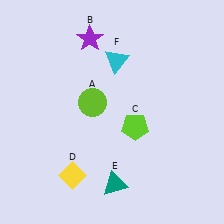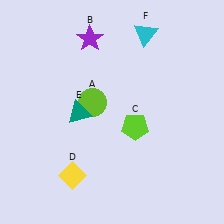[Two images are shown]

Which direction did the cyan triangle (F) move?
The cyan triangle (F) moved right.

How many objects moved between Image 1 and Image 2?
2 objects moved between the two images.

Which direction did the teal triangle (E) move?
The teal triangle (E) moved up.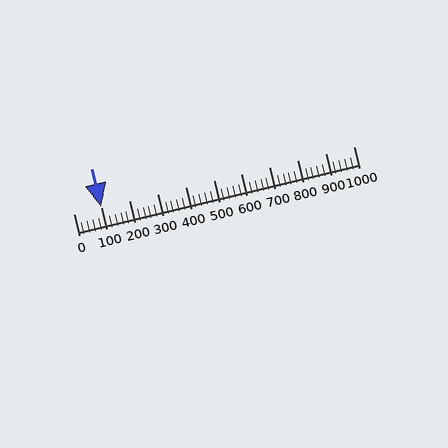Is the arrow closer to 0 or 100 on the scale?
The arrow is closer to 100.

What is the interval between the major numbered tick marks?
The major tick marks are spaced 100 units apart.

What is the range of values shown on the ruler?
The ruler shows values from 0 to 1000.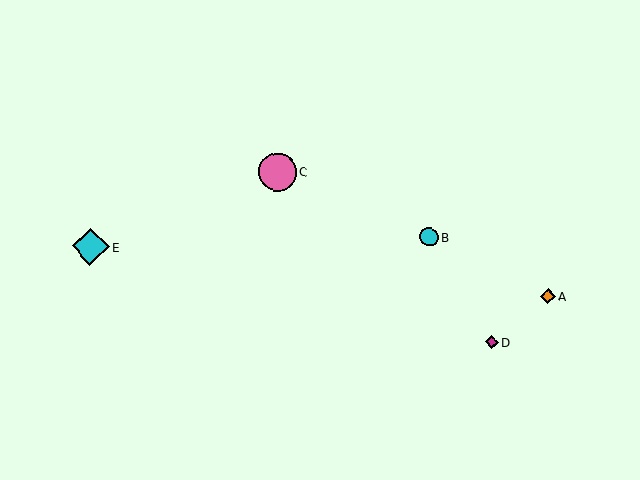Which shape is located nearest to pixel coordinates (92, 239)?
The cyan diamond (labeled E) at (90, 247) is nearest to that location.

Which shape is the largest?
The pink circle (labeled C) is the largest.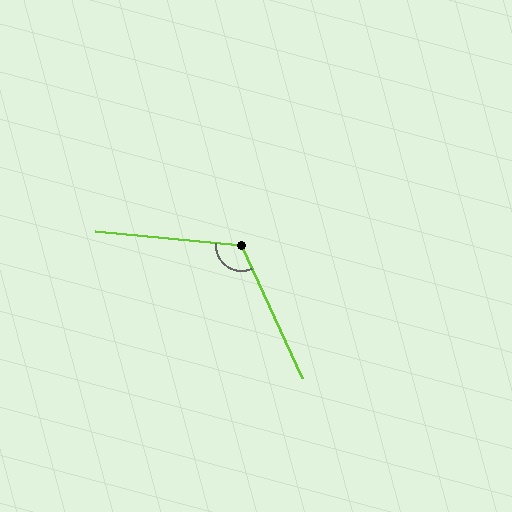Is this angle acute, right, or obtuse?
It is obtuse.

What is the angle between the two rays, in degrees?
Approximately 120 degrees.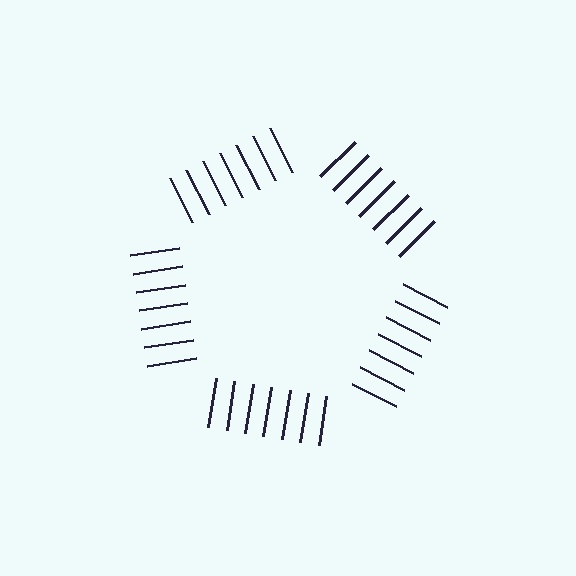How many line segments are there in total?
35 — 7 along each of the 5 edges.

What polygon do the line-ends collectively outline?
An illusory pentagon — the line segments terminate on its edges but no continuous stroke is drawn.